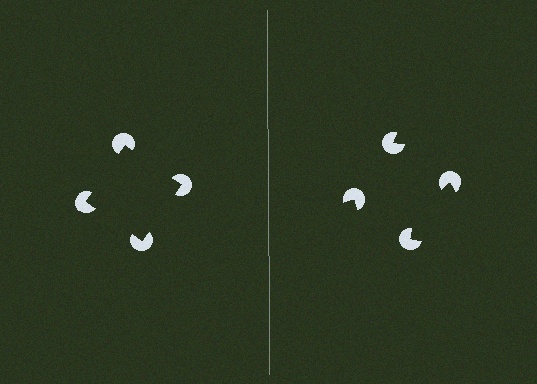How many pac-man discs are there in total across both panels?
8 — 4 on each side.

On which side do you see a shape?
An illusory square appears on the left side. On the right side the wedge cuts are rotated, so no coherent shape forms.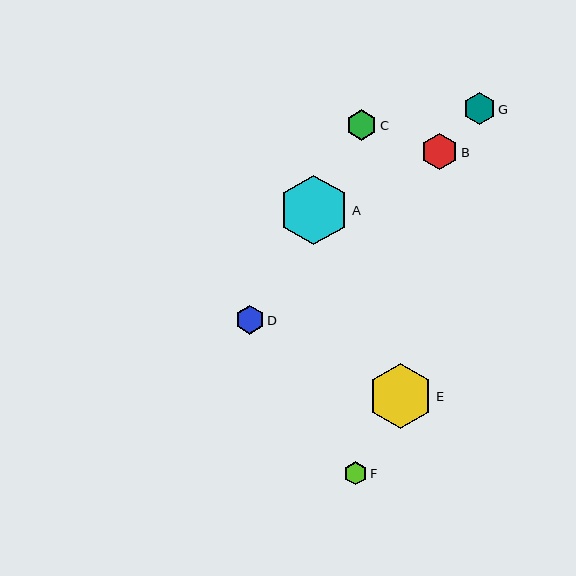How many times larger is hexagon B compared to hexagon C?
Hexagon B is approximately 1.2 times the size of hexagon C.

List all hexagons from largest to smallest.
From largest to smallest: A, E, B, G, C, D, F.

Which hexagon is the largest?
Hexagon A is the largest with a size of approximately 70 pixels.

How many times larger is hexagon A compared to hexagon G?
Hexagon A is approximately 2.2 times the size of hexagon G.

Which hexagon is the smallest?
Hexagon F is the smallest with a size of approximately 23 pixels.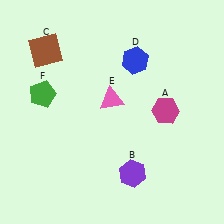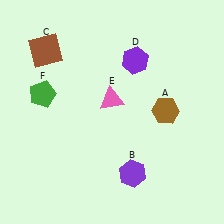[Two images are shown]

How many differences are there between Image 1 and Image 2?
There are 2 differences between the two images.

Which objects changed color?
A changed from magenta to brown. D changed from blue to purple.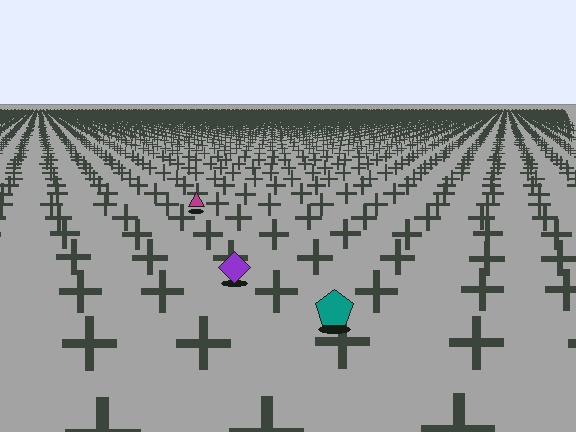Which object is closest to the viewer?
The teal pentagon is closest. The texture marks near it are larger and more spread out.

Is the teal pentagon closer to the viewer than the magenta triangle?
Yes. The teal pentagon is closer — you can tell from the texture gradient: the ground texture is coarser near it.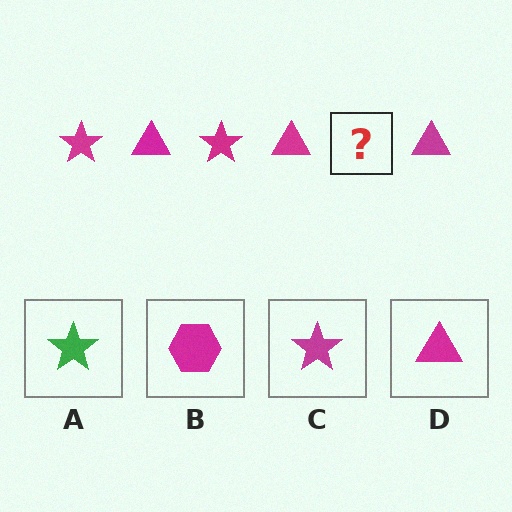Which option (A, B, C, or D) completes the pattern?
C.